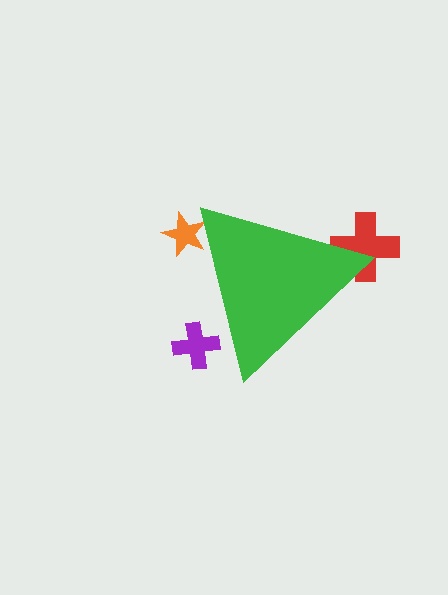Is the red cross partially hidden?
Yes, the red cross is partially hidden behind the green triangle.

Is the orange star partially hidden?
Yes, the orange star is partially hidden behind the green triangle.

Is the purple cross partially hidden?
Yes, the purple cross is partially hidden behind the green triangle.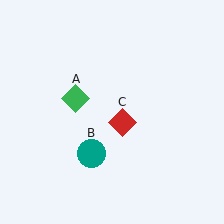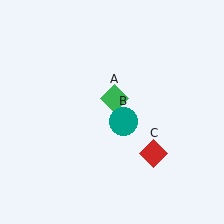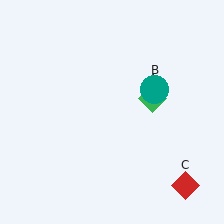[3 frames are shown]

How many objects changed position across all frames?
3 objects changed position: green diamond (object A), teal circle (object B), red diamond (object C).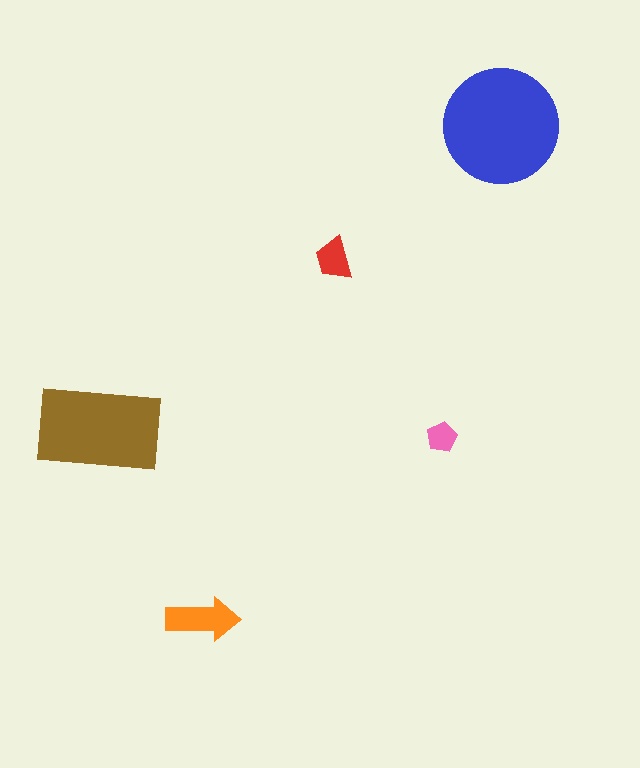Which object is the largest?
The blue circle.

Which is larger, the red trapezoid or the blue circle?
The blue circle.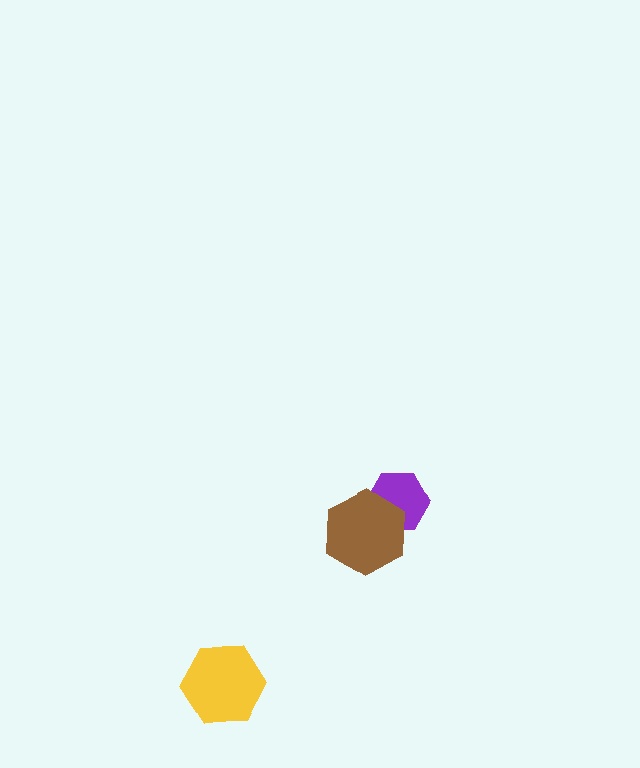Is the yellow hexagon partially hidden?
No, no other shape covers it.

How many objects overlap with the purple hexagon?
1 object overlaps with the purple hexagon.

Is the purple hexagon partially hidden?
Yes, it is partially covered by another shape.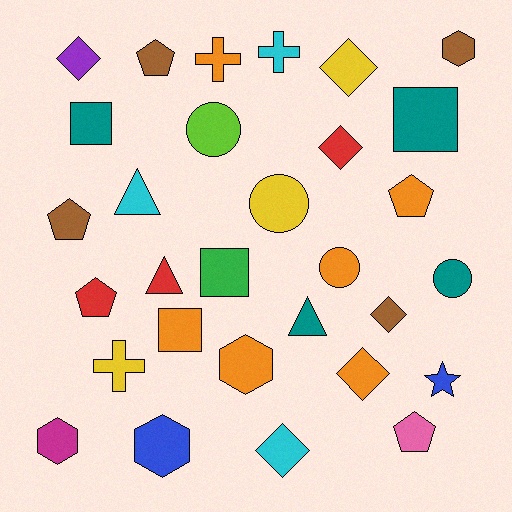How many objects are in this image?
There are 30 objects.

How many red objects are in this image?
There are 3 red objects.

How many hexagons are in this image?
There are 4 hexagons.